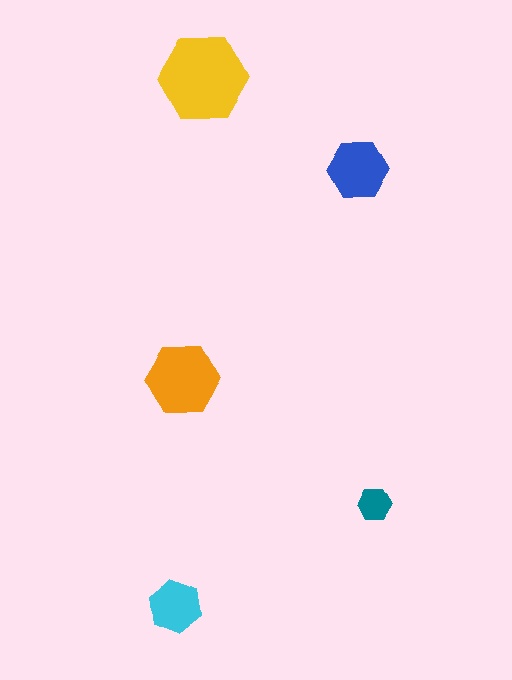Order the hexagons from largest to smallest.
the yellow one, the orange one, the blue one, the cyan one, the teal one.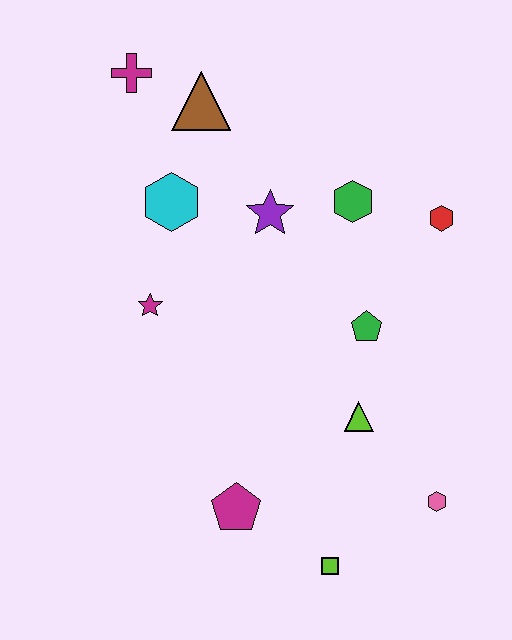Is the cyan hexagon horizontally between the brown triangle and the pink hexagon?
No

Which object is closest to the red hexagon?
The green hexagon is closest to the red hexagon.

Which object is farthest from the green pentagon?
The magenta cross is farthest from the green pentagon.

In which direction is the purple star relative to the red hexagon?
The purple star is to the left of the red hexagon.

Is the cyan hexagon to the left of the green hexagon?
Yes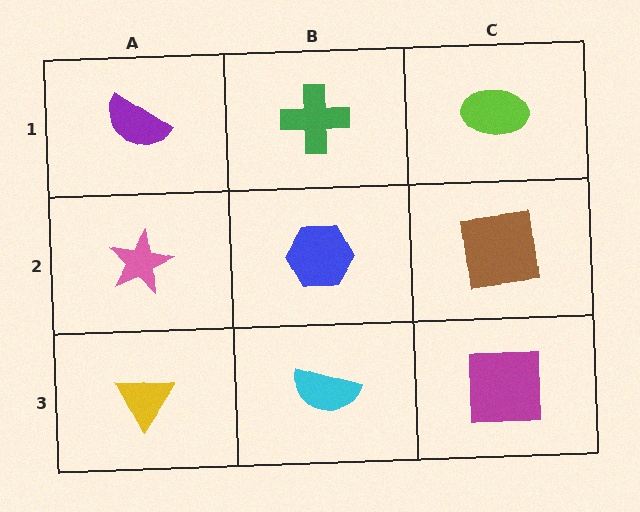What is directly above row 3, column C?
A brown square.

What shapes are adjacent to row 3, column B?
A blue hexagon (row 2, column B), a yellow triangle (row 3, column A), a magenta square (row 3, column C).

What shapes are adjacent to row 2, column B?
A green cross (row 1, column B), a cyan semicircle (row 3, column B), a pink star (row 2, column A), a brown square (row 2, column C).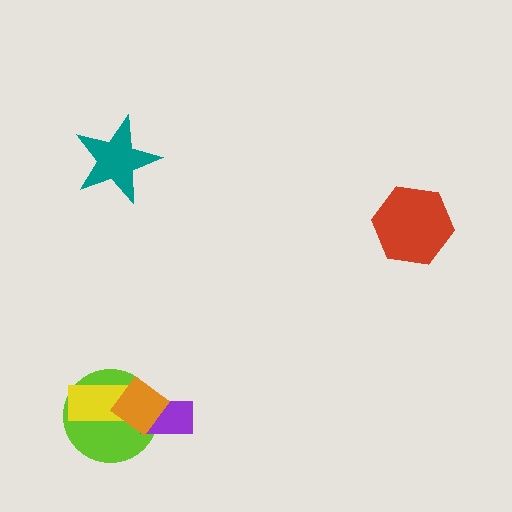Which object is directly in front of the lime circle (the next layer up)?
The purple rectangle is directly in front of the lime circle.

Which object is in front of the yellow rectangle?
The orange diamond is in front of the yellow rectangle.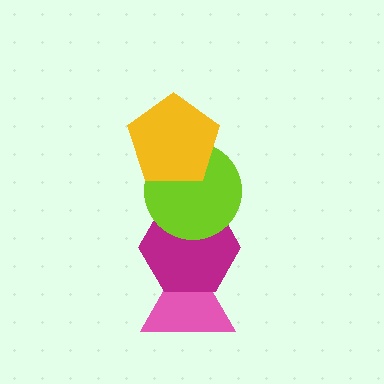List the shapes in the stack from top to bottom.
From top to bottom: the yellow pentagon, the lime circle, the magenta hexagon, the pink triangle.